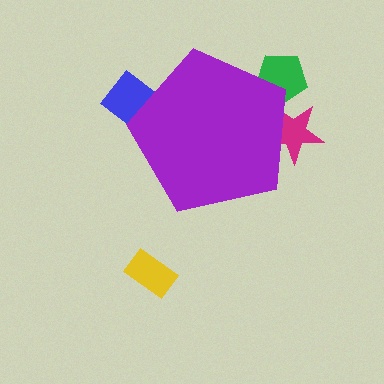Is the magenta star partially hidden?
Yes, the magenta star is partially hidden behind the purple pentagon.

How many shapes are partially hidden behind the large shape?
3 shapes are partially hidden.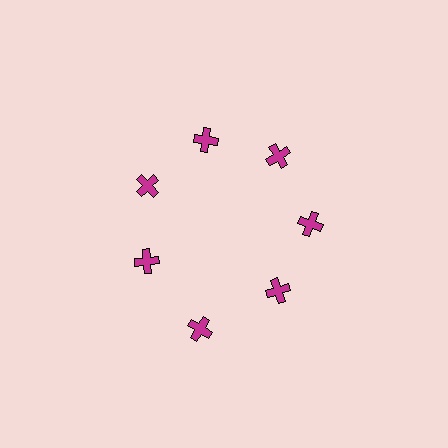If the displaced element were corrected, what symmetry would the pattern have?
It would have 7-fold rotational symmetry — the pattern would map onto itself every 51 degrees.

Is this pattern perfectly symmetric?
No. The 7 magenta crosses are arranged in a ring, but one element near the 6 o'clock position is pushed outward from the center, breaking the 7-fold rotational symmetry.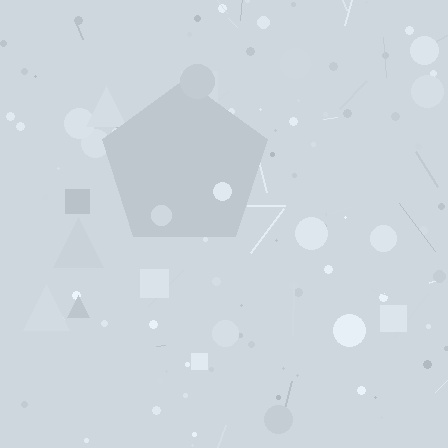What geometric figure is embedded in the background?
A pentagon is embedded in the background.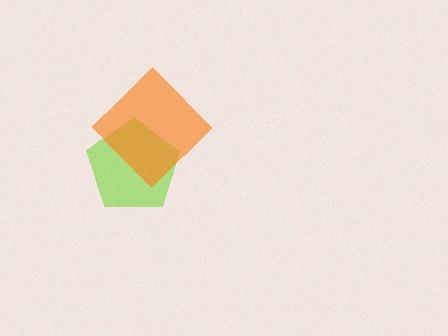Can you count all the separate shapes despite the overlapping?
Yes, there are 2 separate shapes.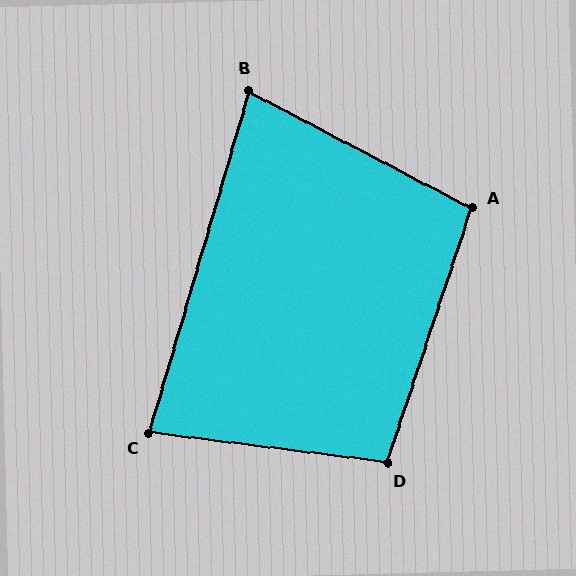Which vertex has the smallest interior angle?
B, at approximately 79 degrees.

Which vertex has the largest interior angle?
D, at approximately 101 degrees.